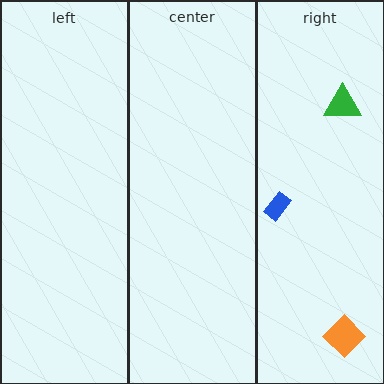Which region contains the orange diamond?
The right region.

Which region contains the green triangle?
The right region.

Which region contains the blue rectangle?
The right region.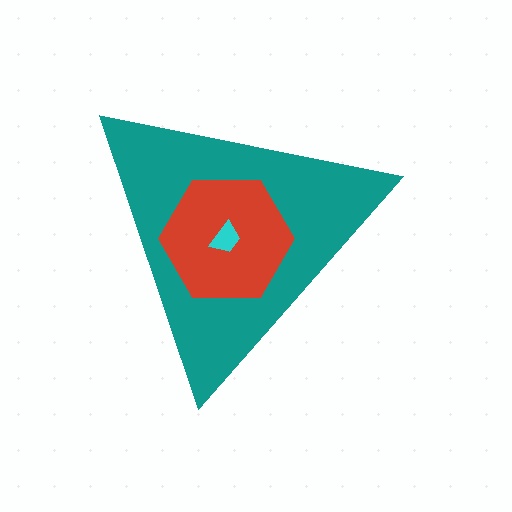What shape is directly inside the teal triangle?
The red hexagon.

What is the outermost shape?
The teal triangle.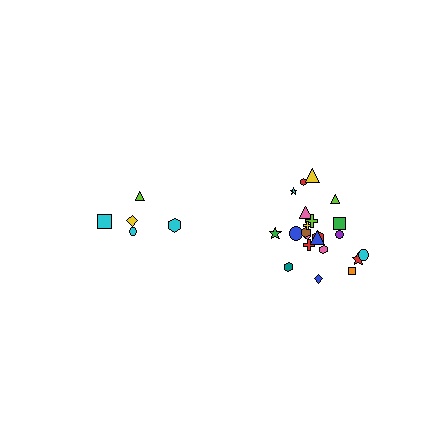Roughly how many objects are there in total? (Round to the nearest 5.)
Roughly 25 objects in total.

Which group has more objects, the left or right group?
The right group.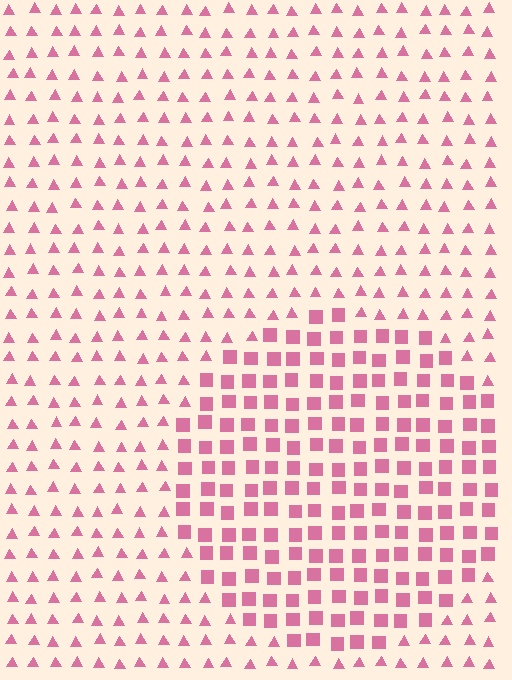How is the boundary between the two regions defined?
The boundary is defined by a change in element shape: squares inside vs. triangles outside. All elements share the same color and spacing.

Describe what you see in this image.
The image is filled with small pink elements arranged in a uniform grid. A circle-shaped region contains squares, while the surrounding area contains triangles. The boundary is defined purely by the change in element shape.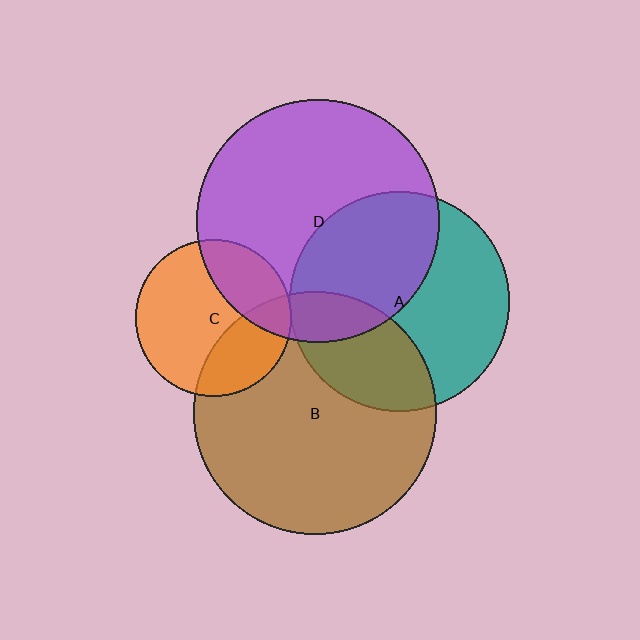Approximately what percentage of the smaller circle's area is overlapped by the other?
Approximately 30%.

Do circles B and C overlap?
Yes.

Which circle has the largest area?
Circle D (purple).